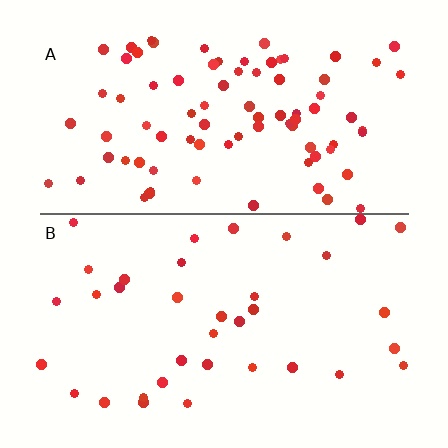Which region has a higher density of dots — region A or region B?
A (the top).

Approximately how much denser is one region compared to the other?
Approximately 2.3× — region A over region B.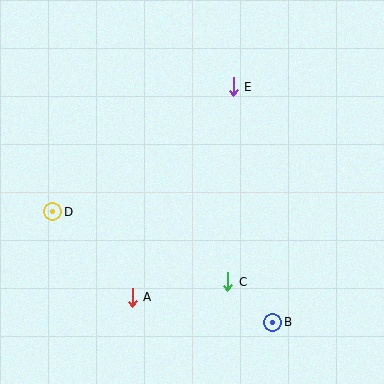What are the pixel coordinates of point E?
Point E is at (233, 87).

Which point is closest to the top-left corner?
Point D is closest to the top-left corner.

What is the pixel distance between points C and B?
The distance between C and B is 61 pixels.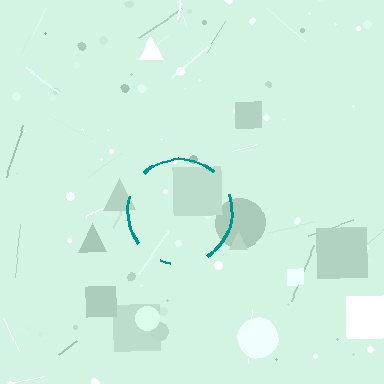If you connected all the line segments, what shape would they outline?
They would outline a circle.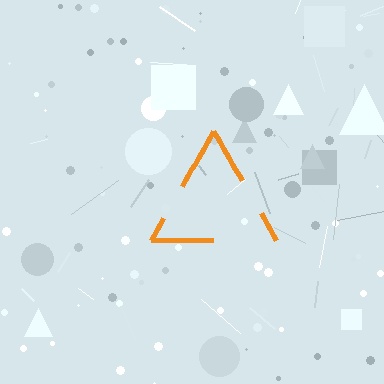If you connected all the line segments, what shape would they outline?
They would outline a triangle.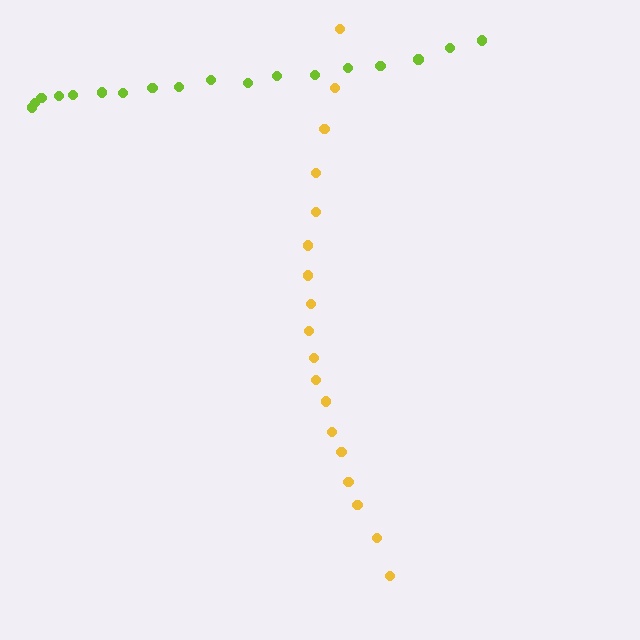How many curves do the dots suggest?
There are 2 distinct paths.